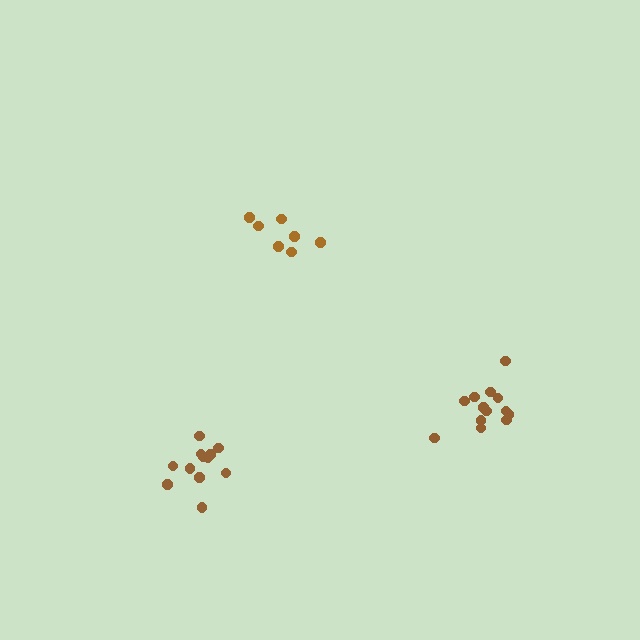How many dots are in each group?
Group 1: 7 dots, Group 2: 13 dots, Group 3: 13 dots (33 total).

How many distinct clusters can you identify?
There are 3 distinct clusters.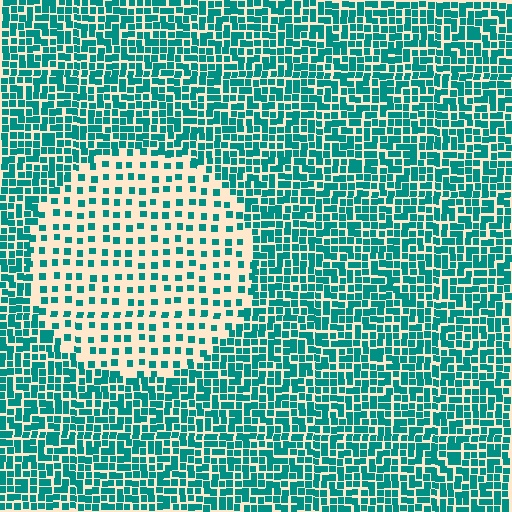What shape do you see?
I see a circle.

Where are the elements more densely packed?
The elements are more densely packed outside the circle boundary.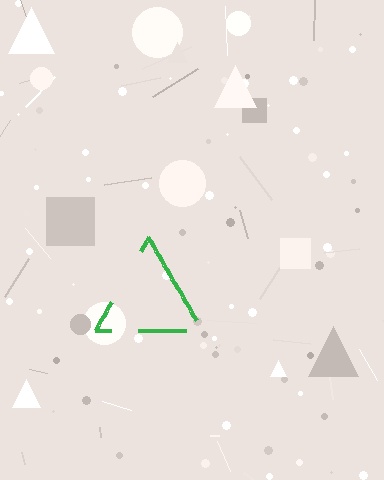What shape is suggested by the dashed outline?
The dashed outline suggests a triangle.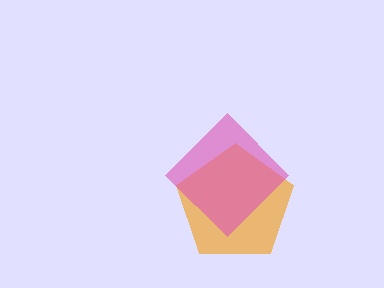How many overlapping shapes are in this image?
There are 2 overlapping shapes in the image.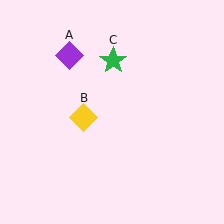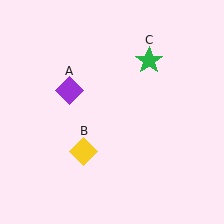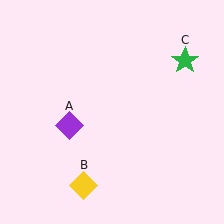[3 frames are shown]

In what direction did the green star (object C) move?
The green star (object C) moved right.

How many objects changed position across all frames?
3 objects changed position: purple diamond (object A), yellow diamond (object B), green star (object C).